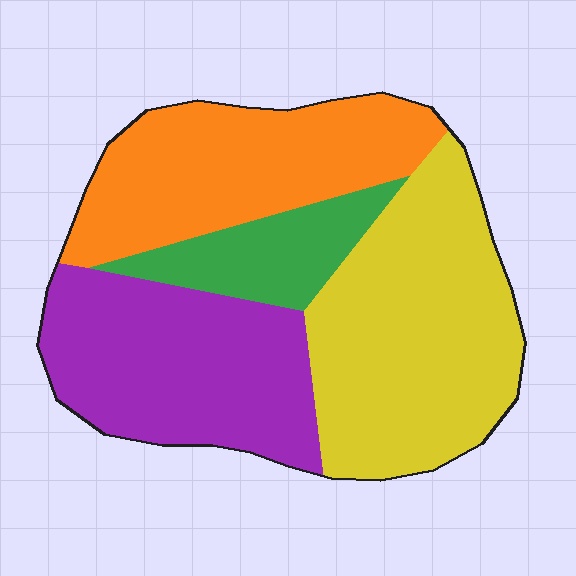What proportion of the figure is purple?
Purple takes up between a quarter and a half of the figure.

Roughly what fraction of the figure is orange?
Orange takes up about one quarter (1/4) of the figure.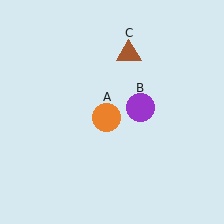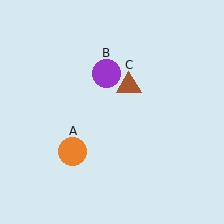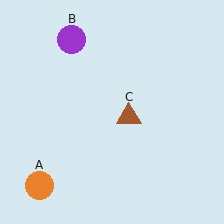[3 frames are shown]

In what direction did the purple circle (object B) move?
The purple circle (object B) moved up and to the left.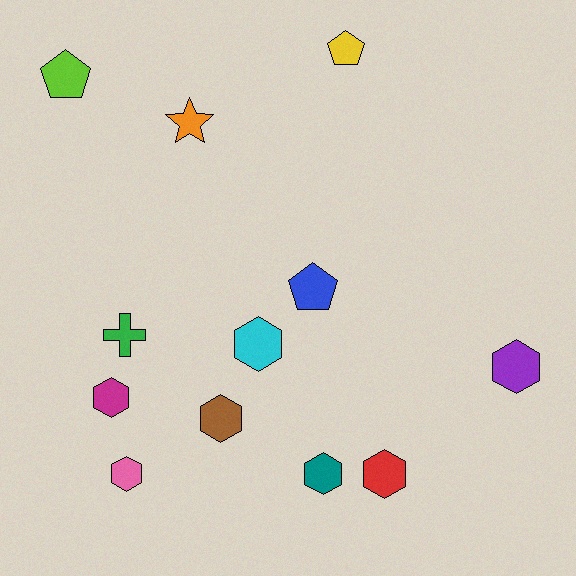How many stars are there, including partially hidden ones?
There is 1 star.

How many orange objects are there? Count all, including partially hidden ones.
There is 1 orange object.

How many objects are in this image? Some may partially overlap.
There are 12 objects.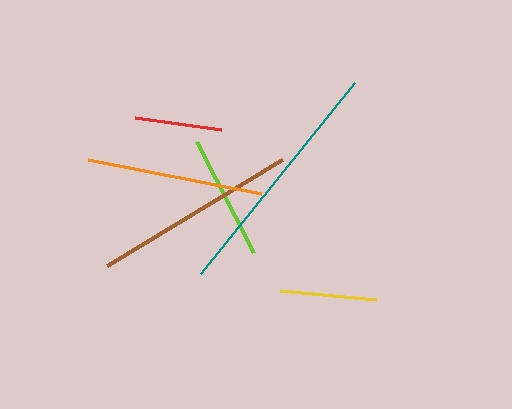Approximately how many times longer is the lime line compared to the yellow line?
The lime line is approximately 1.3 times the length of the yellow line.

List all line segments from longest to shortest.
From longest to shortest: teal, brown, orange, lime, yellow, red.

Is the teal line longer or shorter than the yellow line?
The teal line is longer than the yellow line.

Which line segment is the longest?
The teal line is the longest at approximately 245 pixels.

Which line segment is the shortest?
The red line is the shortest at approximately 87 pixels.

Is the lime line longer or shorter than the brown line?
The brown line is longer than the lime line.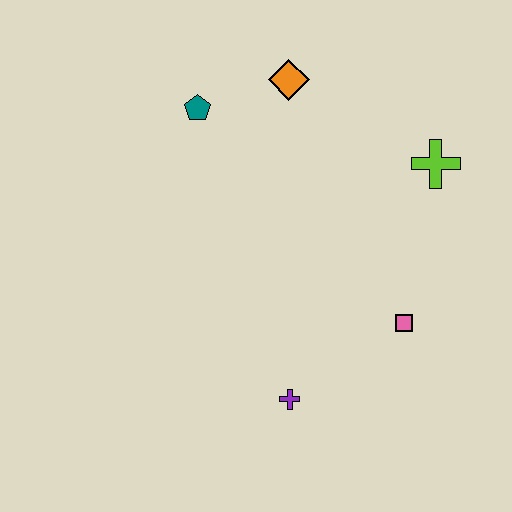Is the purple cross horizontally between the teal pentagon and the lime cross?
Yes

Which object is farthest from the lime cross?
The purple cross is farthest from the lime cross.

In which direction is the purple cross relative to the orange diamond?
The purple cross is below the orange diamond.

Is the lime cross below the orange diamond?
Yes